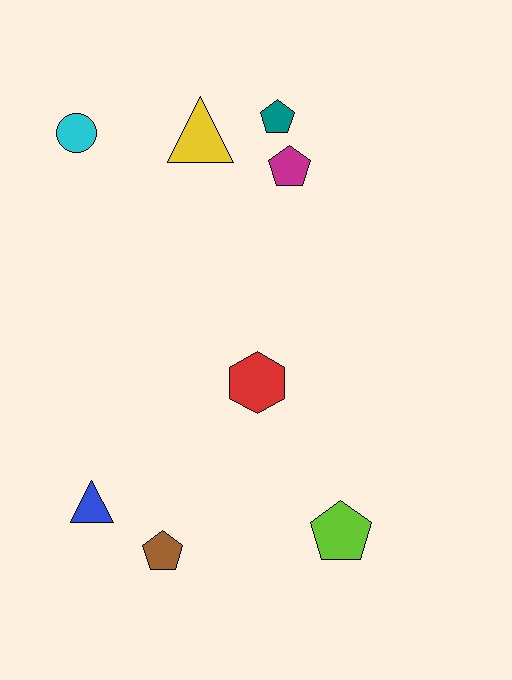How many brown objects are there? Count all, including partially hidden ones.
There is 1 brown object.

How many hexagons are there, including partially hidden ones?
There is 1 hexagon.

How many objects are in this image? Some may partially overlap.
There are 8 objects.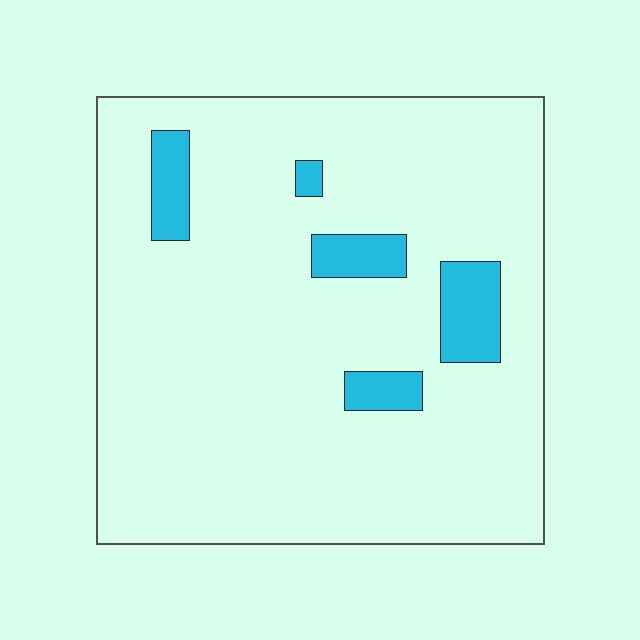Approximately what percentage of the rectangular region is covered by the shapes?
Approximately 10%.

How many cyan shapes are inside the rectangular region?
5.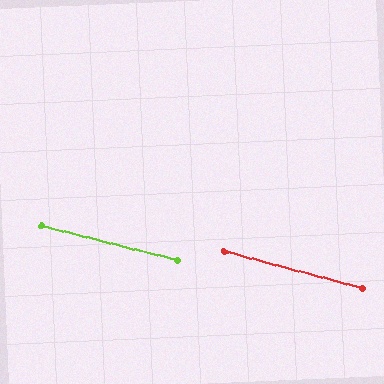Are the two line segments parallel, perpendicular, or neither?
Parallel — their directions differ by only 1.0°.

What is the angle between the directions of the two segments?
Approximately 1 degree.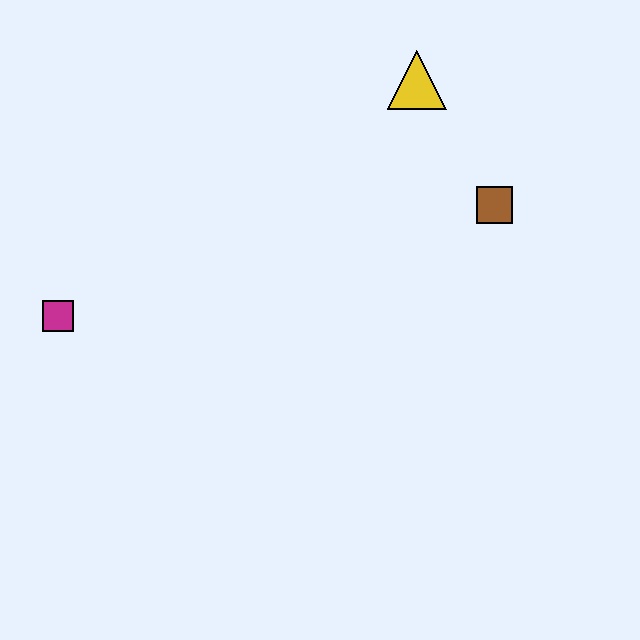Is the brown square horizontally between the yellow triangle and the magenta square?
No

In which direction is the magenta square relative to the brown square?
The magenta square is to the left of the brown square.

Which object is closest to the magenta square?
The yellow triangle is closest to the magenta square.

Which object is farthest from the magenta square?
The brown square is farthest from the magenta square.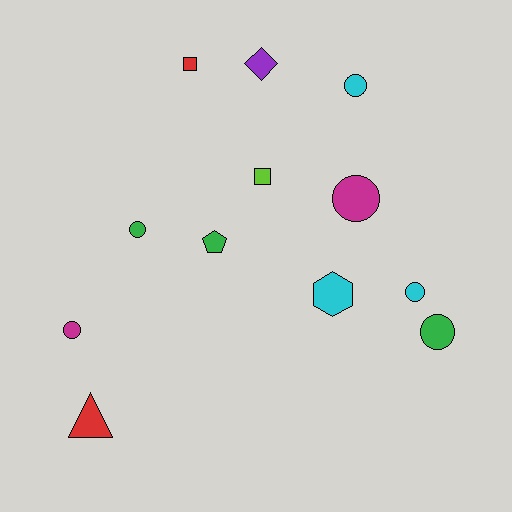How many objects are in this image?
There are 12 objects.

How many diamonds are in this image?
There is 1 diamond.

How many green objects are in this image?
There are 3 green objects.